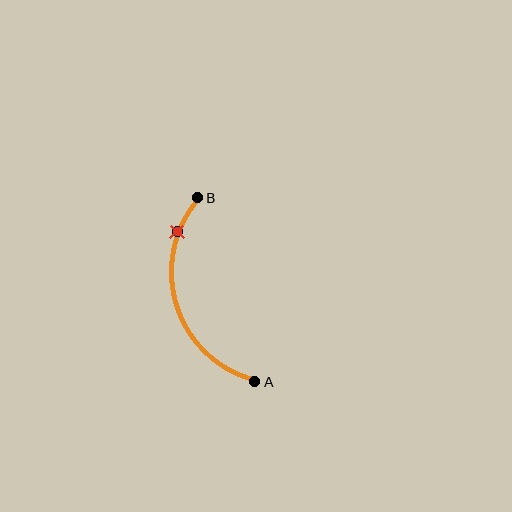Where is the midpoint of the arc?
The arc midpoint is the point on the curve farthest from the straight line joining A and B. It sits to the left of that line.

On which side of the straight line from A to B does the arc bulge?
The arc bulges to the left of the straight line connecting A and B.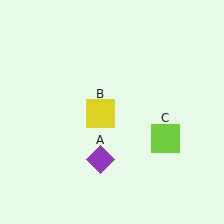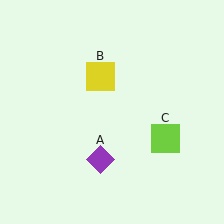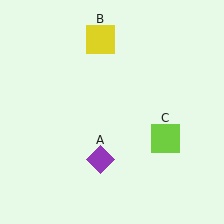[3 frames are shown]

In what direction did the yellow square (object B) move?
The yellow square (object B) moved up.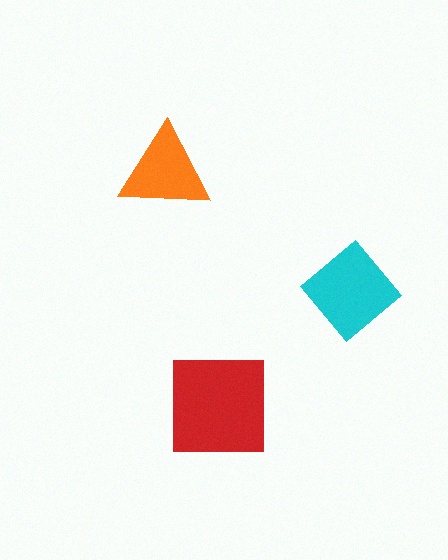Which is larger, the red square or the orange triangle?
The red square.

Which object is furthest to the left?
The orange triangle is leftmost.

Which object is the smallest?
The orange triangle.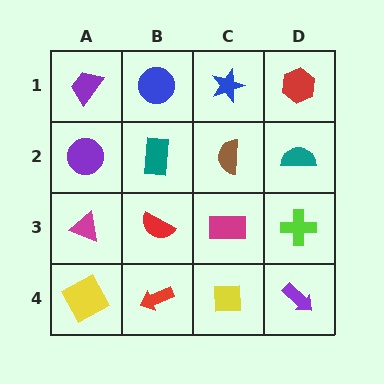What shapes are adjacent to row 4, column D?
A lime cross (row 3, column D), a yellow square (row 4, column C).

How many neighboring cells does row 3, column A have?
3.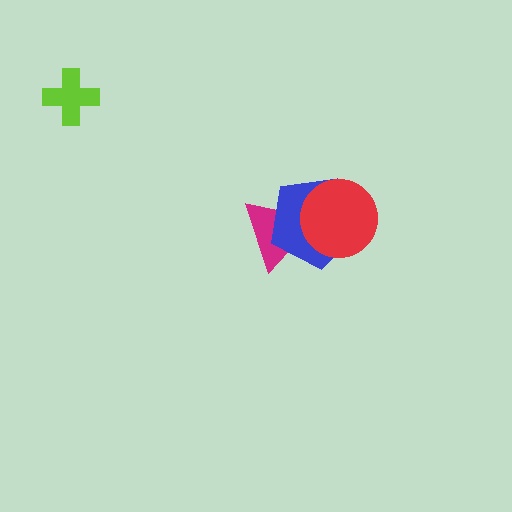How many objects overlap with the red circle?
2 objects overlap with the red circle.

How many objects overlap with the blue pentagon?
2 objects overlap with the blue pentagon.